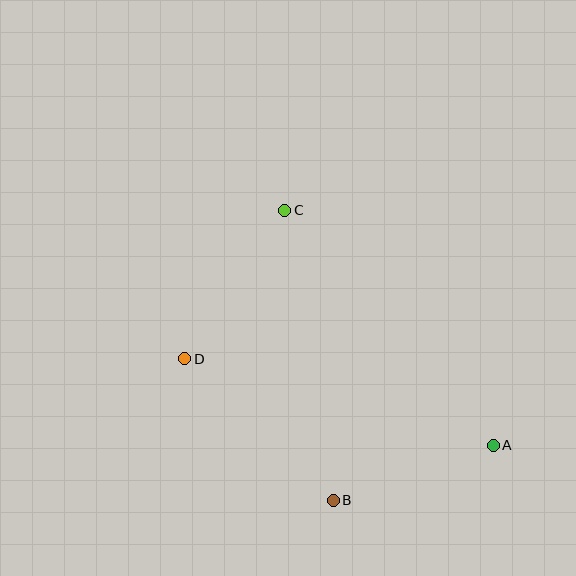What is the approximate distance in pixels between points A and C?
The distance between A and C is approximately 314 pixels.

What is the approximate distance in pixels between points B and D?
The distance between B and D is approximately 205 pixels.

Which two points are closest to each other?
Points A and B are closest to each other.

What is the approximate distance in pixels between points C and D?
The distance between C and D is approximately 179 pixels.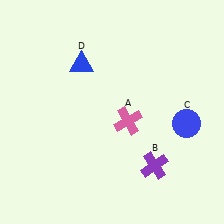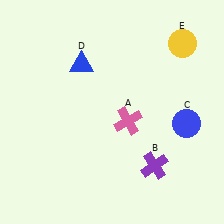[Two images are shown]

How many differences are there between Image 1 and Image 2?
There is 1 difference between the two images.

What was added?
A yellow circle (E) was added in Image 2.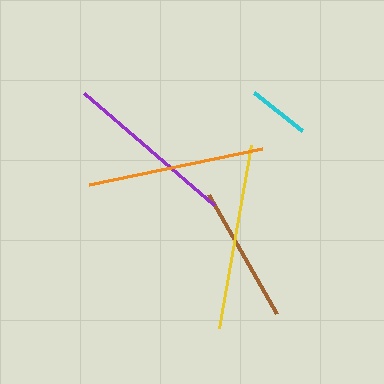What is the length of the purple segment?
The purple segment is approximately 172 pixels long.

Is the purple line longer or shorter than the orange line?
The orange line is longer than the purple line.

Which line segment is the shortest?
The cyan line is the shortest at approximately 62 pixels.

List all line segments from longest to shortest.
From longest to shortest: yellow, orange, purple, brown, cyan.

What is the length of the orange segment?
The orange segment is approximately 177 pixels long.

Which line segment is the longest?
The yellow line is the longest at approximately 186 pixels.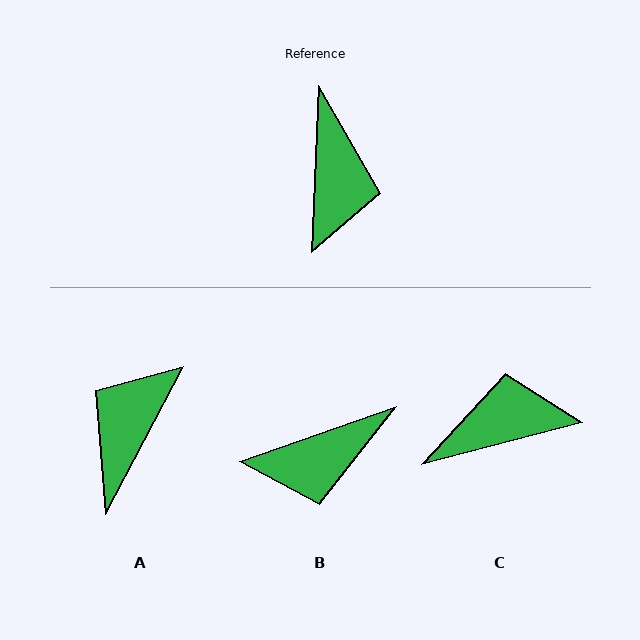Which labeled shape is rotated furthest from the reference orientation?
A, about 155 degrees away.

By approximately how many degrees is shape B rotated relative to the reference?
Approximately 68 degrees clockwise.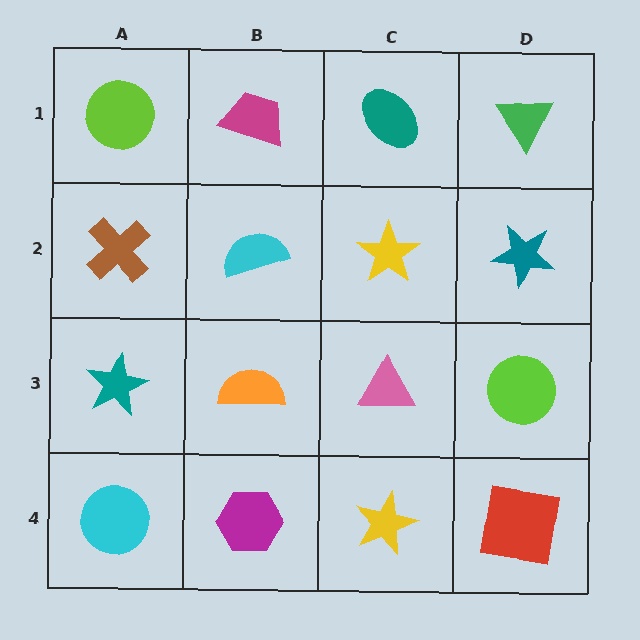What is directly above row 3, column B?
A cyan semicircle.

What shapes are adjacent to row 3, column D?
A teal star (row 2, column D), a red square (row 4, column D), a pink triangle (row 3, column C).